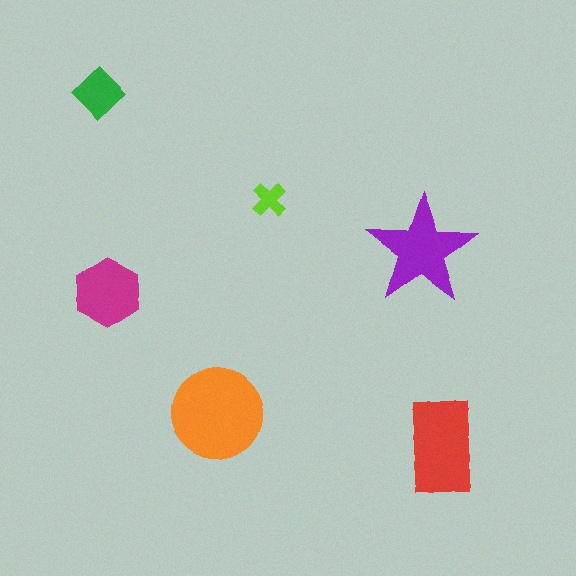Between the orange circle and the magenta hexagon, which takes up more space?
The orange circle.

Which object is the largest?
The orange circle.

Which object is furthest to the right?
The red rectangle is rightmost.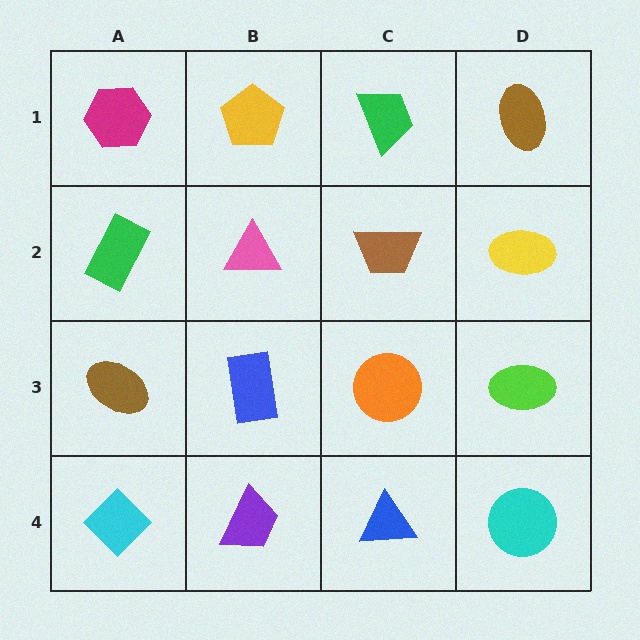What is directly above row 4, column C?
An orange circle.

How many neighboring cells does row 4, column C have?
3.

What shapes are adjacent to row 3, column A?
A green rectangle (row 2, column A), a cyan diamond (row 4, column A), a blue rectangle (row 3, column B).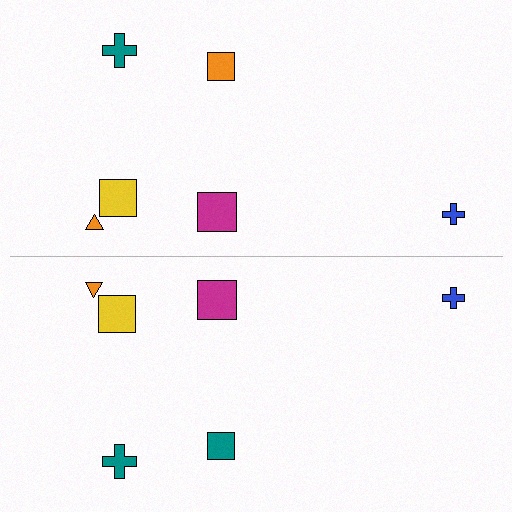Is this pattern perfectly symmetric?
No, the pattern is not perfectly symmetric. The teal square on the bottom side breaks the symmetry — its mirror counterpart is orange.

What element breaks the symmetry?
The teal square on the bottom side breaks the symmetry — its mirror counterpart is orange.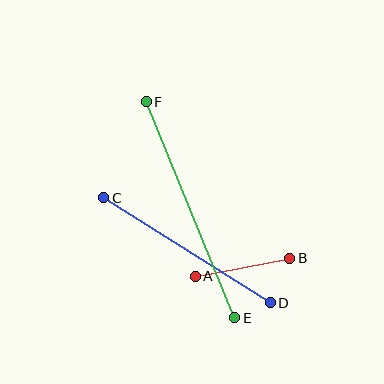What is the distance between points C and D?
The distance is approximately 197 pixels.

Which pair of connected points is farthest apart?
Points E and F are farthest apart.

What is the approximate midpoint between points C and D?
The midpoint is at approximately (187, 250) pixels.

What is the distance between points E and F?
The distance is approximately 233 pixels.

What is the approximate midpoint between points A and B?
The midpoint is at approximately (242, 267) pixels.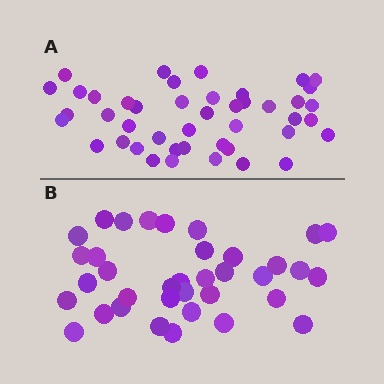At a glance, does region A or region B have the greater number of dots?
Region A (the top region) has more dots.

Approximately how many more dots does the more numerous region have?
Region A has roughly 8 or so more dots than region B.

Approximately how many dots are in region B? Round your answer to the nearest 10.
About 40 dots. (The exact count is 36, which rounds to 40.)